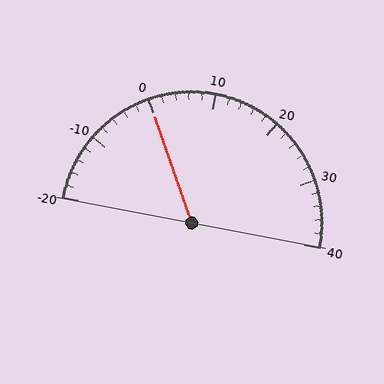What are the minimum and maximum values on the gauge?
The gauge ranges from -20 to 40.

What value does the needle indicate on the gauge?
The needle indicates approximately 0.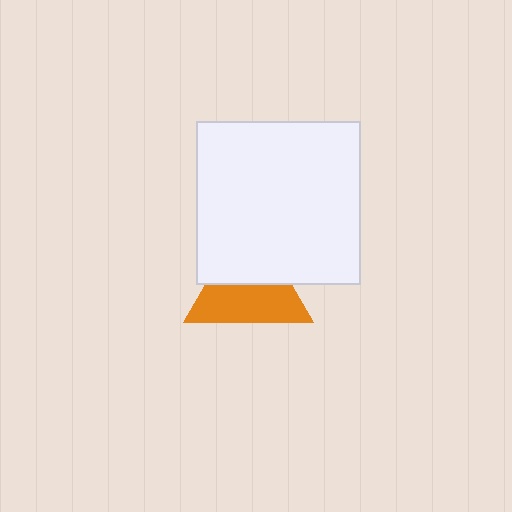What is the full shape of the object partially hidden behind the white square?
The partially hidden object is an orange triangle.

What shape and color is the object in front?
The object in front is a white square.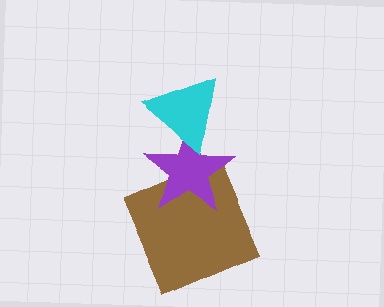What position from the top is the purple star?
The purple star is 2nd from the top.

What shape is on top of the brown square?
The purple star is on top of the brown square.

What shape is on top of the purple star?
The cyan triangle is on top of the purple star.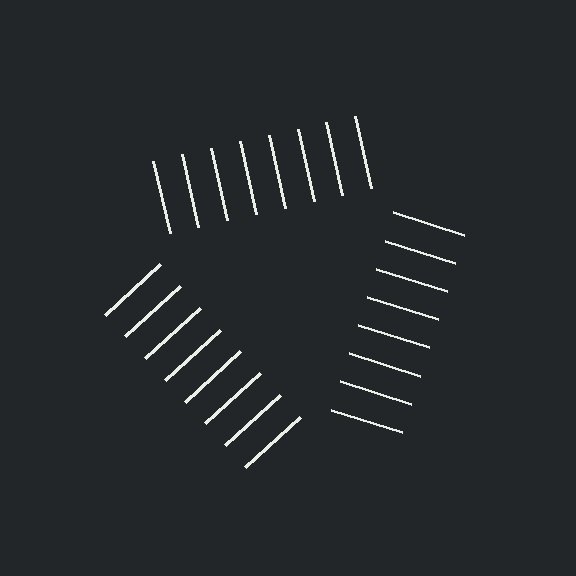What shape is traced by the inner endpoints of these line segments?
An illusory triangle — the line segments terminate on its edges but no continuous stroke is drawn.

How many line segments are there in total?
24 — 8 along each of the 3 edges.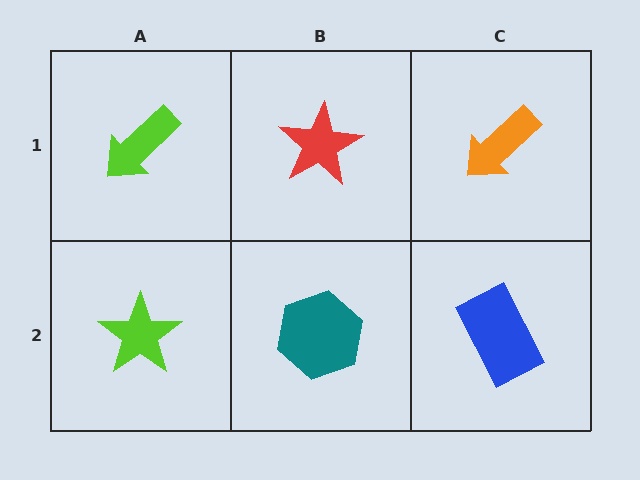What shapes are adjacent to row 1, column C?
A blue rectangle (row 2, column C), a red star (row 1, column B).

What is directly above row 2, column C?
An orange arrow.